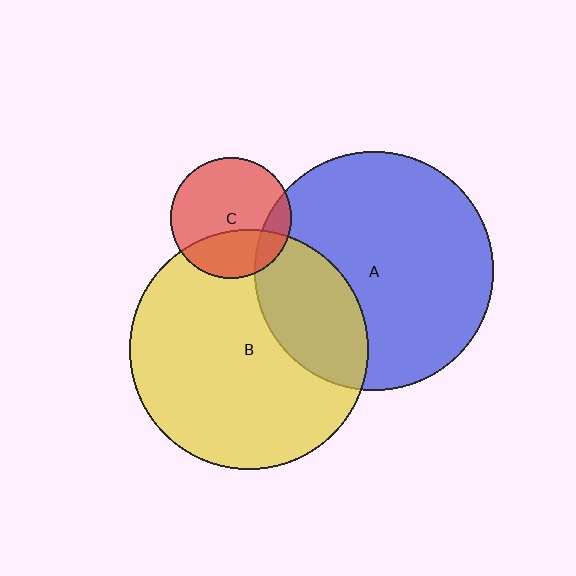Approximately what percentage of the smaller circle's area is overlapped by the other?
Approximately 15%.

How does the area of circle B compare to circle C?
Approximately 3.9 times.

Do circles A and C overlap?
Yes.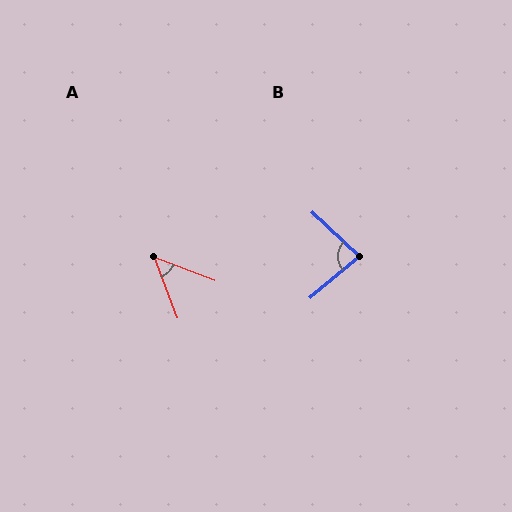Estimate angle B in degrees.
Approximately 84 degrees.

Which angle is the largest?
B, at approximately 84 degrees.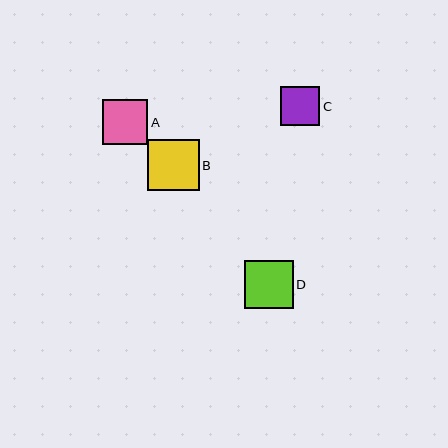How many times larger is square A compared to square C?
Square A is approximately 1.1 times the size of square C.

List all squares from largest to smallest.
From largest to smallest: B, D, A, C.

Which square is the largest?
Square B is the largest with a size of approximately 52 pixels.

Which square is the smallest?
Square C is the smallest with a size of approximately 39 pixels.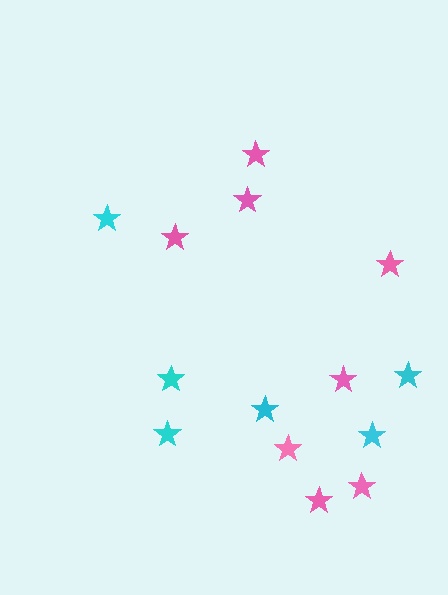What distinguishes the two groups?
There are 2 groups: one group of pink stars (8) and one group of cyan stars (6).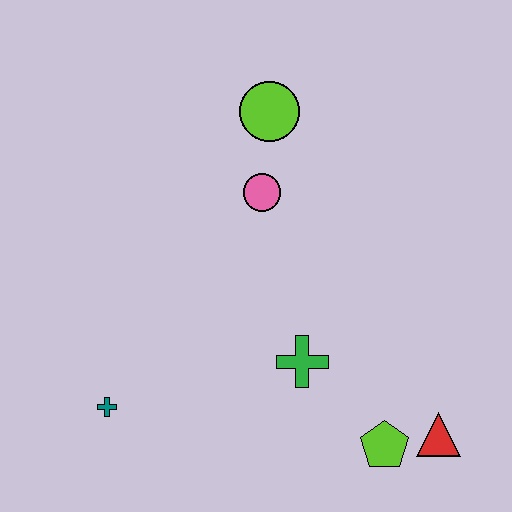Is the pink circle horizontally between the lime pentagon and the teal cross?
Yes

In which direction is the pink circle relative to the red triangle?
The pink circle is above the red triangle.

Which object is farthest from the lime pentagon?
The lime circle is farthest from the lime pentagon.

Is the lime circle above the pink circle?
Yes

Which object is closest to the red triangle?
The lime pentagon is closest to the red triangle.